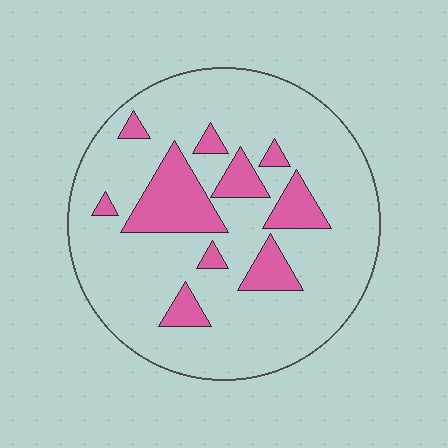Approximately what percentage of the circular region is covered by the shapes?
Approximately 20%.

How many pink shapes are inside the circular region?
10.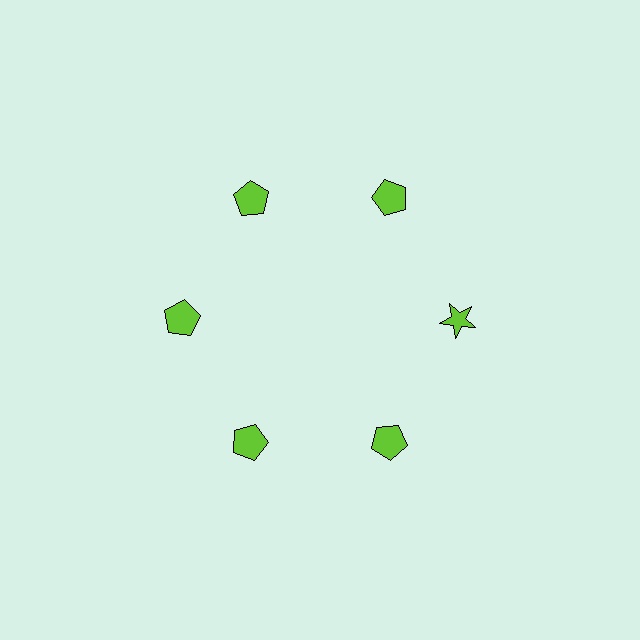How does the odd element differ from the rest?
It has a different shape: star instead of pentagon.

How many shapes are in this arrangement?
There are 6 shapes arranged in a ring pattern.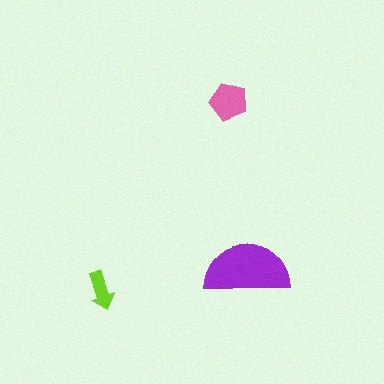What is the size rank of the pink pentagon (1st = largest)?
2nd.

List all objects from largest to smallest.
The purple semicircle, the pink pentagon, the lime arrow.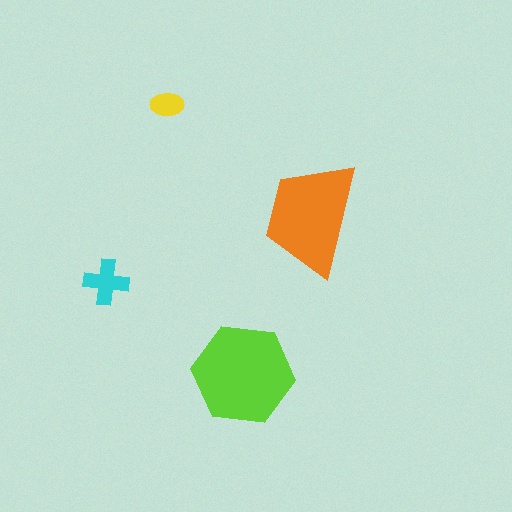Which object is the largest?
The lime hexagon.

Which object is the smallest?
The yellow ellipse.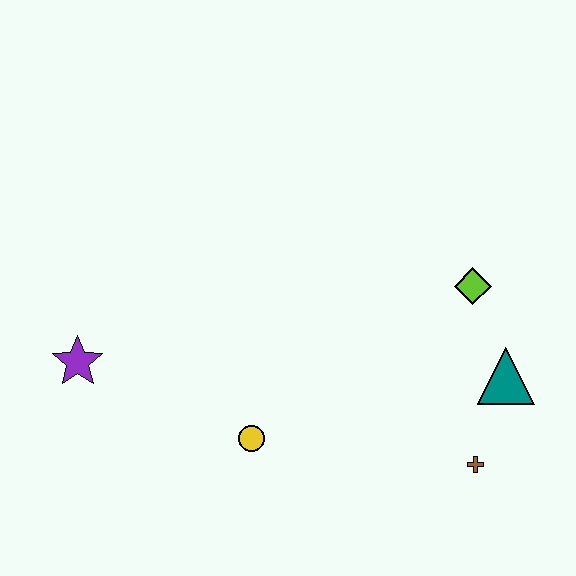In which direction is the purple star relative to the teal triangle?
The purple star is to the left of the teal triangle.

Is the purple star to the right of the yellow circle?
No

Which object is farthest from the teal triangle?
The purple star is farthest from the teal triangle.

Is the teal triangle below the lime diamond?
Yes